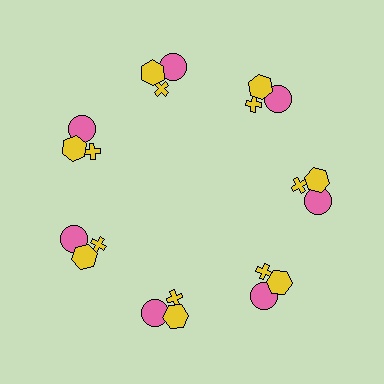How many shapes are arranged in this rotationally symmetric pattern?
There are 21 shapes, arranged in 7 groups of 3.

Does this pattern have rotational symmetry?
Yes, this pattern has 7-fold rotational symmetry. It looks the same after rotating 51 degrees around the center.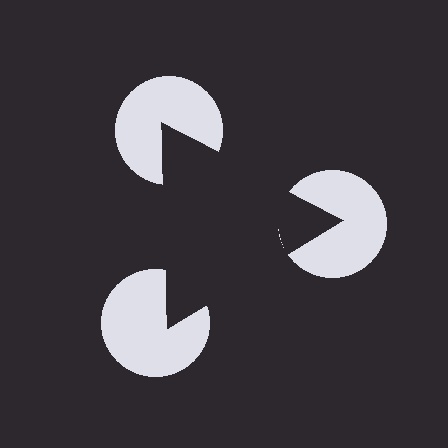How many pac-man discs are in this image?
There are 3 — one at each vertex of the illusory triangle.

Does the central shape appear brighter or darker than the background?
It typically appears slightly darker than the background, even though no actual brightness change is drawn.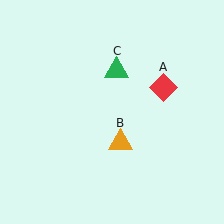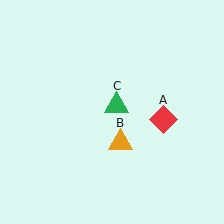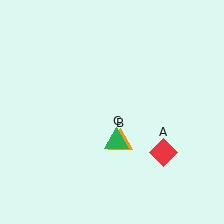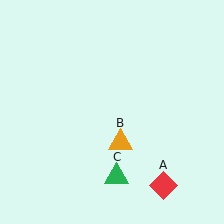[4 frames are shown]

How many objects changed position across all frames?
2 objects changed position: red diamond (object A), green triangle (object C).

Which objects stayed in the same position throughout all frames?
Orange triangle (object B) remained stationary.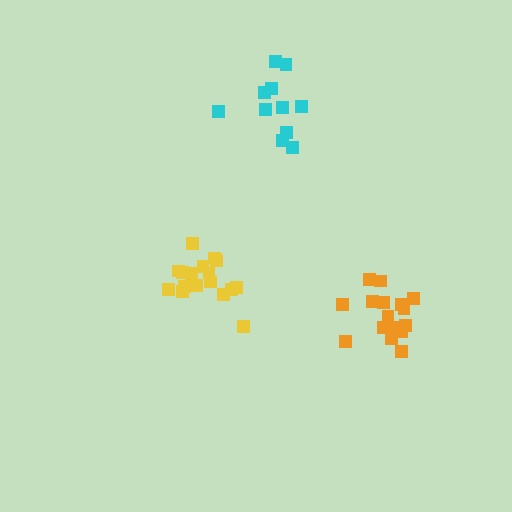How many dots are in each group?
Group 1: 17 dots, Group 2: 11 dots, Group 3: 16 dots (44 total).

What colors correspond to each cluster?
The clusters are colored: yellow, cyan, orange.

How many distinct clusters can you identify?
There are 3 distinct clusters.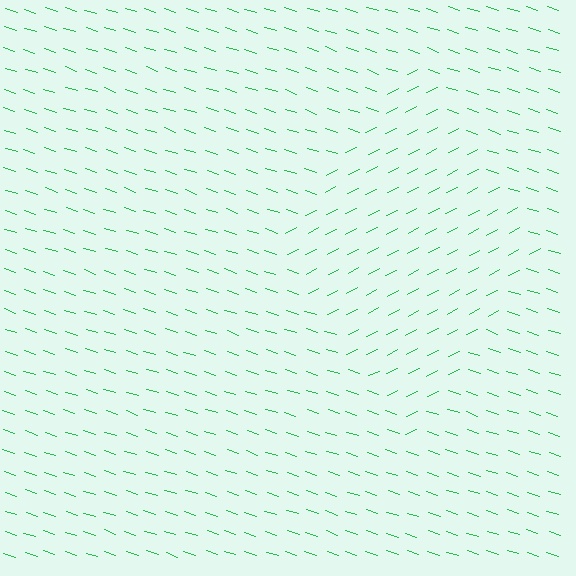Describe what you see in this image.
The image is filled with small green line segments. A diamond region in the image has lines oriented differently from the surrounding lines, creating a visible texture boundary.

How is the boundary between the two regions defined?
The boundary is defined purely by a change in line orientation (approximately 45 degrees difference). All lines are the same color and thickness.